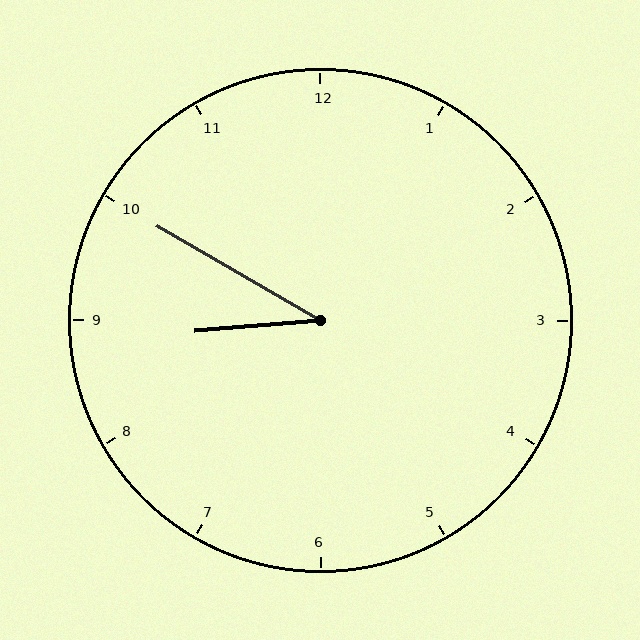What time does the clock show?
8:50.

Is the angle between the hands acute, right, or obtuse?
It is acute.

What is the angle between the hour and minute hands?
Approximately 35 degrees.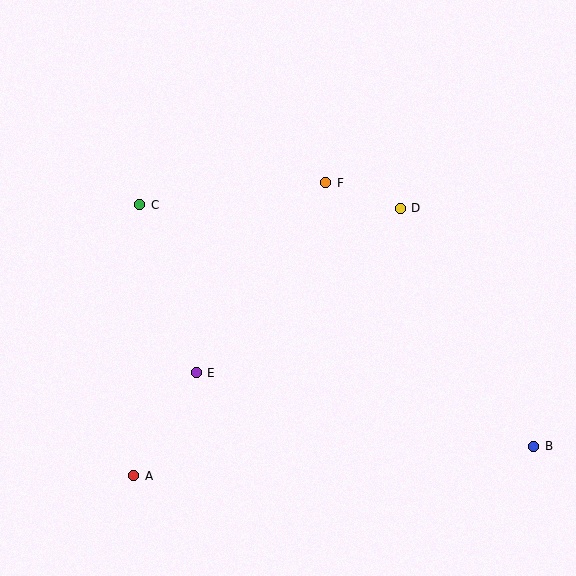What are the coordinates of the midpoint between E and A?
The midpoint between E and A is at (165, 424).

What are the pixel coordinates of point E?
Point E is at (196, 373).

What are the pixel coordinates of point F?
Point F is at (326, 183).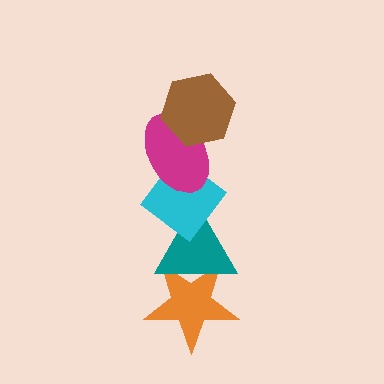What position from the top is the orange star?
The orange star is 5th from the top.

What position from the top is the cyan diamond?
The cyan diamond is 3rd from the top.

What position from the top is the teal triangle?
The teal triangle is 4th from the top.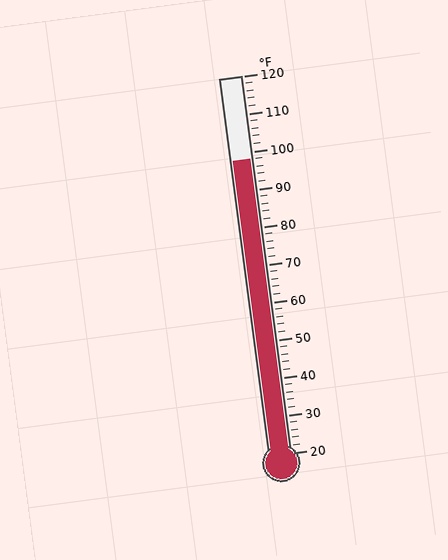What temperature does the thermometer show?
The thermometer shows approximately 98°F.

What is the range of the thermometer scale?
The thermometer scale ranges from 20°F to 120°F.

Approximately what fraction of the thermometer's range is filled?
The thermometer is filled to approximately 80% of its range.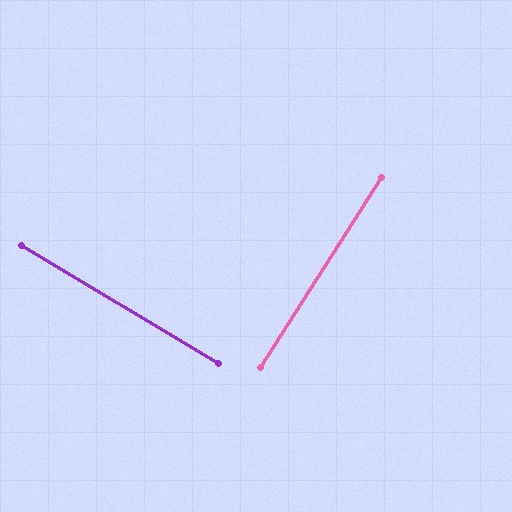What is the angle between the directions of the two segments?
Approximately 89 degrees.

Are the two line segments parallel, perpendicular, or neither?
Perpendicular — they meet at approximately 89°.